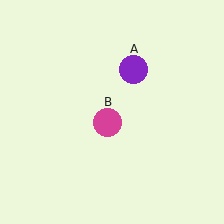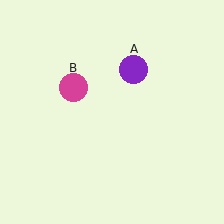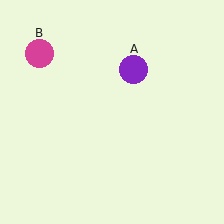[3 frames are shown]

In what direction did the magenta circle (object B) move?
The magenta circle (object B) moved up and to the left.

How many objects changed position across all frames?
1 object changed position: magenta circle (object B).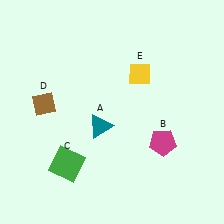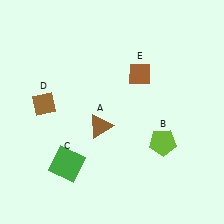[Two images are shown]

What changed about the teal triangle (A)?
In Image 1, A is teal. In Image 2, it changed to brown.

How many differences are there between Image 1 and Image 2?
There are 3 differences between the two images.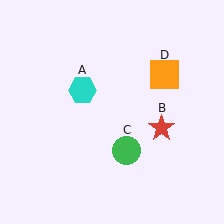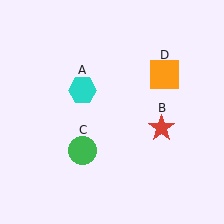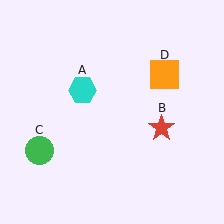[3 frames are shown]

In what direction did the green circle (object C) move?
The green circle (object C) moved left.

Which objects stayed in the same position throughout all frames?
Cyan hexagon (object A) and red star (object B) and orange square (object D) remained stationary.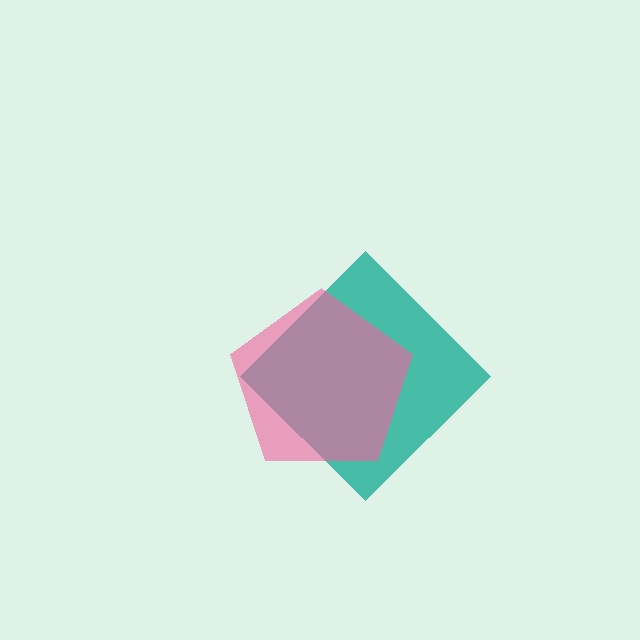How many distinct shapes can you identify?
There are 2 distinct shapes: a teal diamond, a pink pentagon.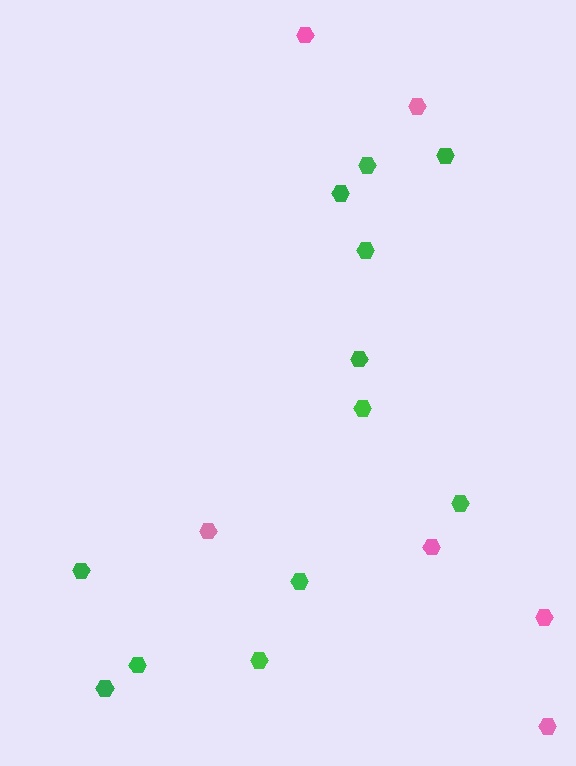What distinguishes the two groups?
There are 2 groups: one group of green hexagons (12) and one group of pink hexagons (6).